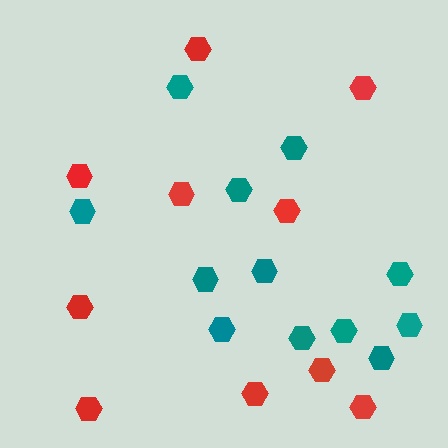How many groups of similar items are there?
There are 2 groups: one group of teal hexagons (12) and one group of red hexagons (10).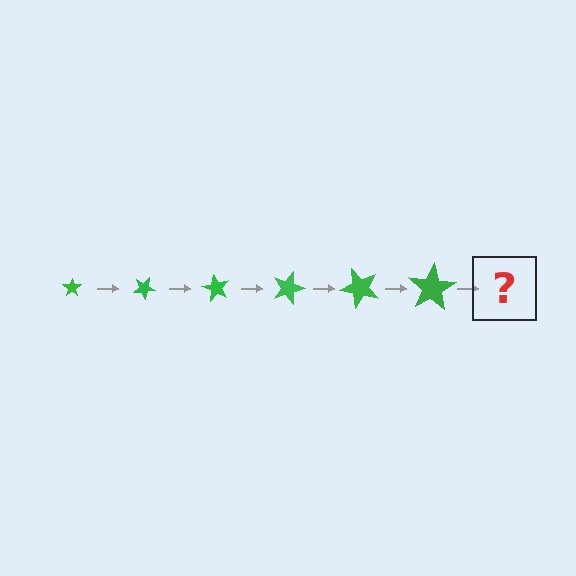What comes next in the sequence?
The next element should be a star, larger than the previous one and rotated 180 degrees from the start.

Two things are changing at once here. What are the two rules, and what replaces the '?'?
The two rules are that the star grows larger each step and it rotates 30 degrees each step. The '?' should be a star, larger than the previous one and rotated 180 degrees from the start.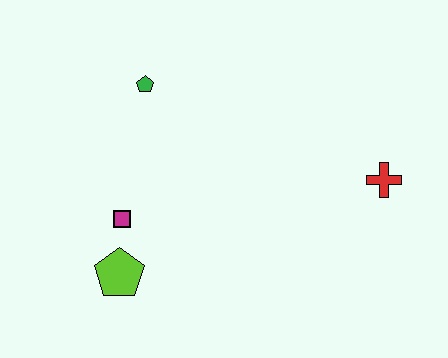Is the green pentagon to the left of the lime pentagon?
No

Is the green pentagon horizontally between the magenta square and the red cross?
Yes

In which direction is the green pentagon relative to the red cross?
The green pentagon is to the left of the red cross.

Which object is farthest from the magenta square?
The red cross is farthest from the magenta square.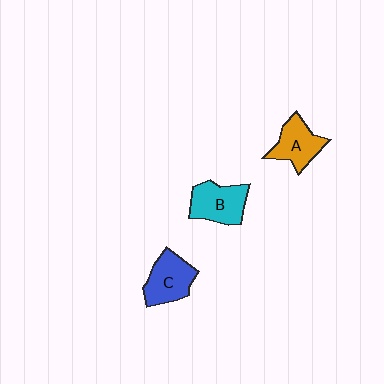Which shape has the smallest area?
Shape A (orange).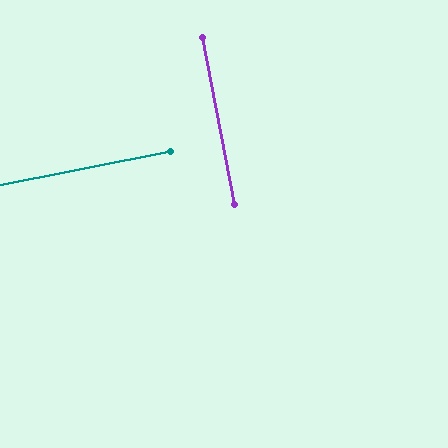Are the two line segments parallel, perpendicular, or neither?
Perpendicular — they meet at approximately 90°.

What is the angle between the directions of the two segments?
Approximately 90 degrees.